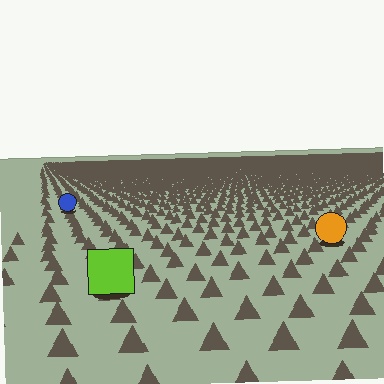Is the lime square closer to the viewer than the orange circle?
Yes. The lime square is closer — you can tell from the texture gradient: the ground texture is coarser near it.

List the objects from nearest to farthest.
From nearest to farthest: the lime square, the orange circle, the blue circle.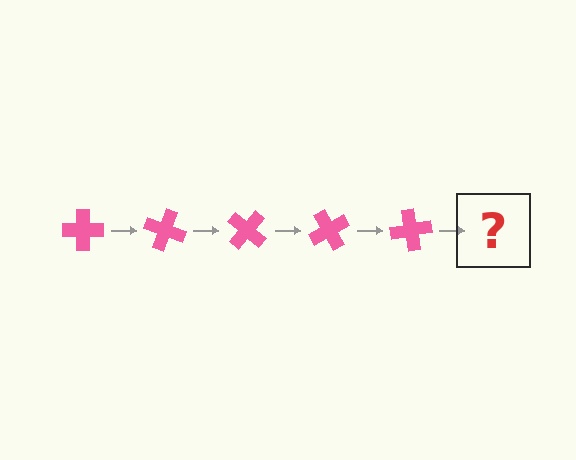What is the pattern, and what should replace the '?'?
The pattern is that the cross rotates 20 degrees each step. The '?' should be a pink cross rotated 100 degrees.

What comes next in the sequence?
The next element should be a pink cross rotated 100 degrees.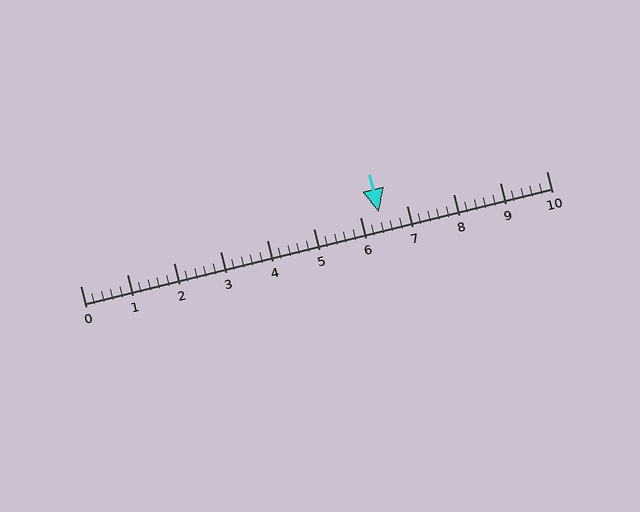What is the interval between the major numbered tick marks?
The major tick marks are spaced 1 units apart.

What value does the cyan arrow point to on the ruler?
The cyan arrow points to approximately 6.4.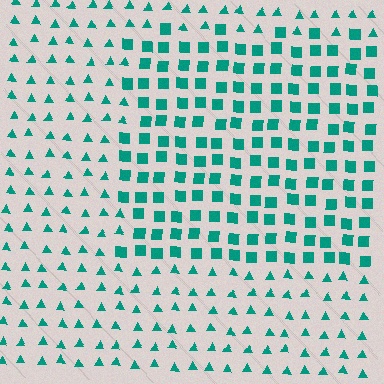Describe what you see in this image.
The image is filled with small teal elements arranged in a uniform grid. A rectangle-shaped region contains squares, while the surrounding area contains triangles. The boundary is defined purely by the change in element shape.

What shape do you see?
I see a rectangle.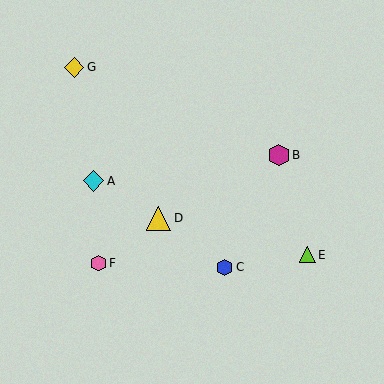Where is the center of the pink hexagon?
The center of the pink hexagon is at (98, 263).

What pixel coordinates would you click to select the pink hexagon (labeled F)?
Click at (98, 263) to select the pink hexagon F.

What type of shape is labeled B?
Shape B is a magenta hexagon.